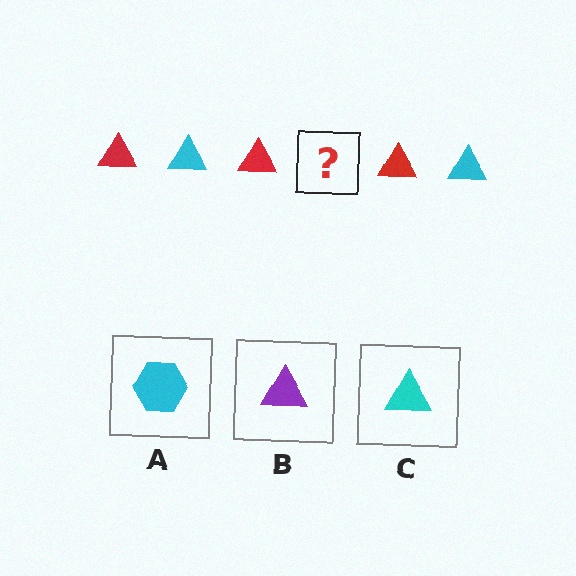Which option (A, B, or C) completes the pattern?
C.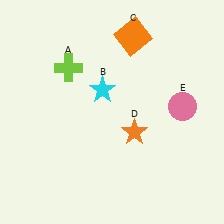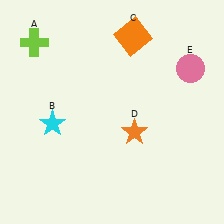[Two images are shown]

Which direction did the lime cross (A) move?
The lime cross (A) moved left.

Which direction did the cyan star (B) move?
The cyan star (B) moved left.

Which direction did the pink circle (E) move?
The pink circle (E) moved up.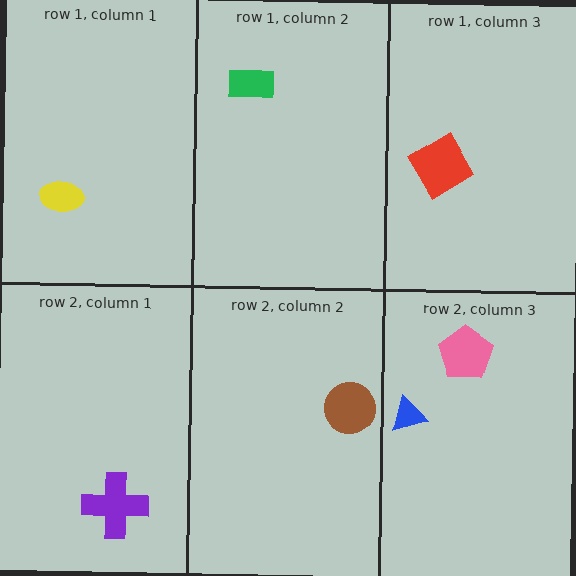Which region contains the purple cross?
The row 2, column 1 region.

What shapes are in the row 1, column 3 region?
The red diamond.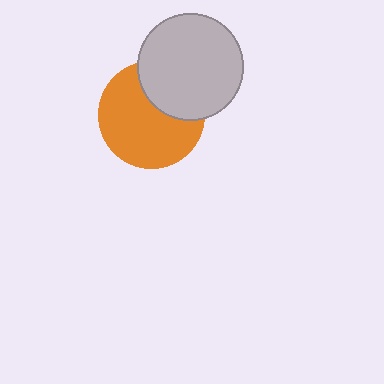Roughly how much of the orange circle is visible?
Most of it is visible (roughly 69%).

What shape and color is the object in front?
The object in front is a light gray circle.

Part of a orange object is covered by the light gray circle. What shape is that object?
It is a circle.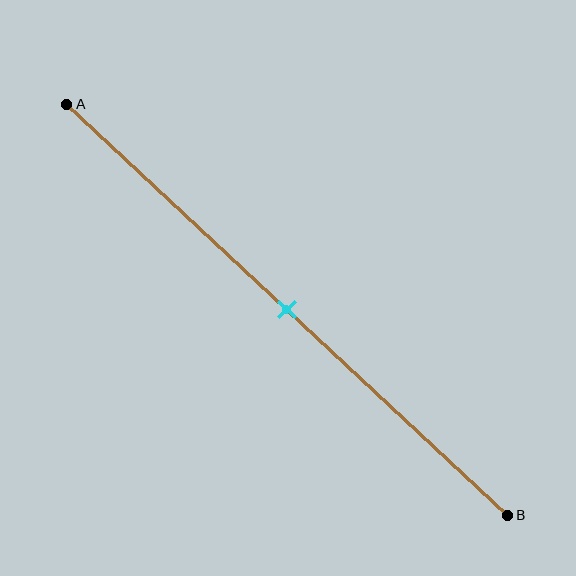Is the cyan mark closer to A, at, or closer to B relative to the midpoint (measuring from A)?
The cyan mark is approximately at the midpoint of segment AB.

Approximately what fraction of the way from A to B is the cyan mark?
The cyan mark is approximately 50% of the way from A to B.